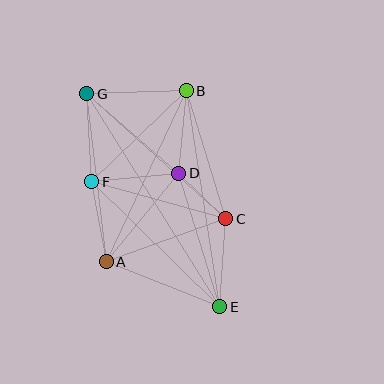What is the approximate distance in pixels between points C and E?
The distance between C and E is approximately 88 pixels.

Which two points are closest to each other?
Points C and D are closest to each other.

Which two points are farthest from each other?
Points E and G are farthest from each other.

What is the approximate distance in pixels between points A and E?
The distance between A and E is approximately 122 pixels.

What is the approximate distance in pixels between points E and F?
The distance between E and F is approximately 179 pixels.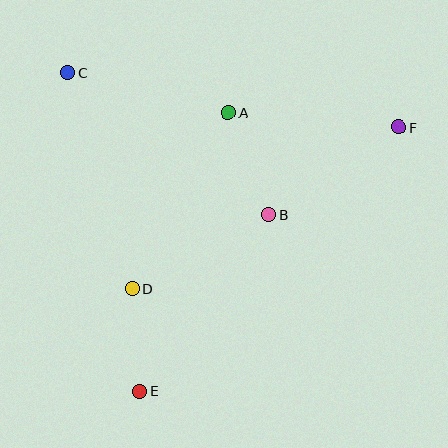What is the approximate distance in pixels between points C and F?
The distance between C and F is approximately 336 pixels.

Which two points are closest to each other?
Points D and E are closest to each other.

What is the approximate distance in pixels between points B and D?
The distance between B and D is approximately 156 pixels.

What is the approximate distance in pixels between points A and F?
The distance between A and F is approximately 171 pixels.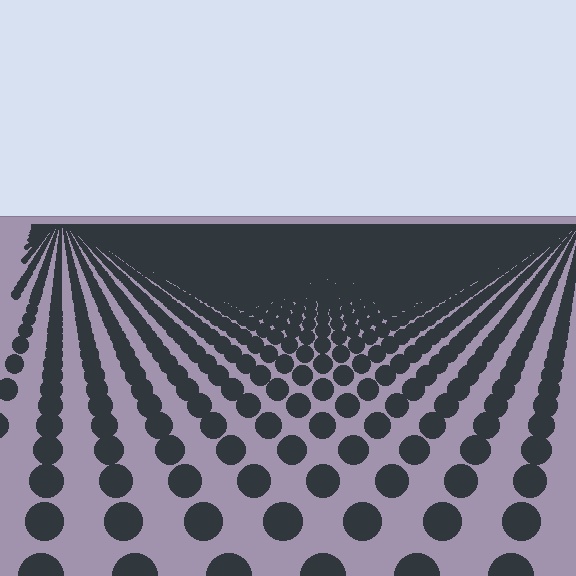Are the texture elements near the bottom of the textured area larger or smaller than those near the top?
Larger. Near the bottom, elements are closer to the viewer and appear at a bigger on-screen size.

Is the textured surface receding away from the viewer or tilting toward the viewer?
The surface is receding away from the viewer. Texture elements get smaller and denser toward the top.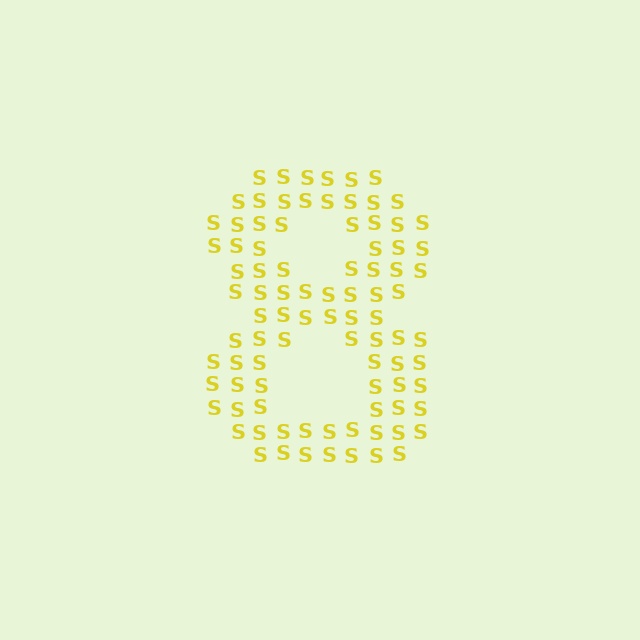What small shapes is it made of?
It is made of small letter S's.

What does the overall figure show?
The overall figure shows the digit 8.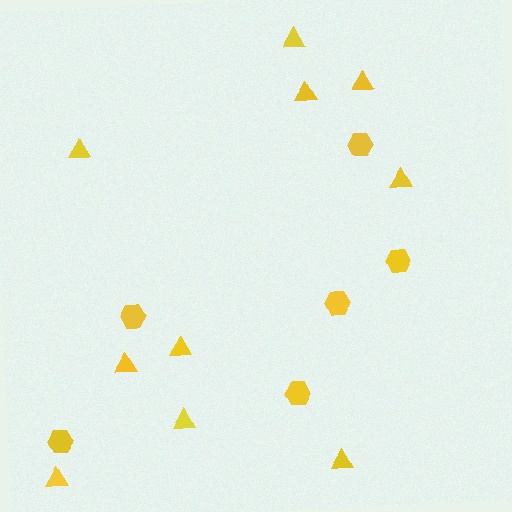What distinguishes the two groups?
There are 2 groups: one group of triangles (10) and one group of hexagons (6).